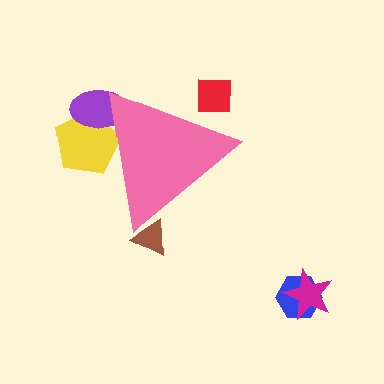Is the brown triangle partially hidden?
Yes, the brown triangle is partially hidden behind the pink triangle.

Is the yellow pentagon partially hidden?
Yes, the yellow pentagon is partially hidden behind the pink triangle.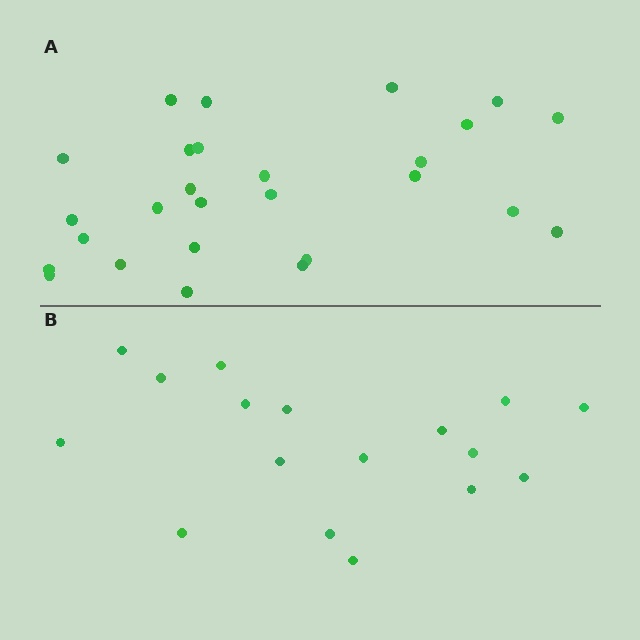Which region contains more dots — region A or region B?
Region A (the top region) has more dots.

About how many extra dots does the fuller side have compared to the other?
Region A has roughly 10 or so more dots than region B.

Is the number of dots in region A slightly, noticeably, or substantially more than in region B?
Region A has substantially more. The ratio is roughly 1.6 to 1.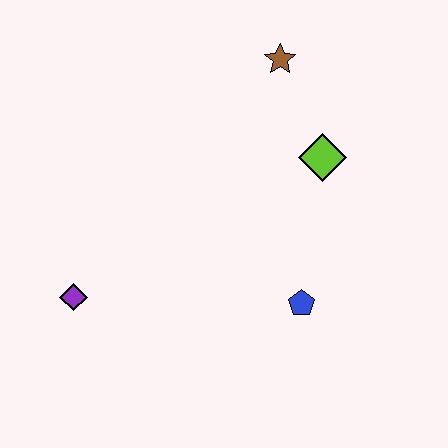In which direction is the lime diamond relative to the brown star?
The lime diamond is below the brown star.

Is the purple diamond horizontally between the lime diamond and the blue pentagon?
No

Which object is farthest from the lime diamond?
The purple diamond is farthest from the lime diamond.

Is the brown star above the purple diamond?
Yes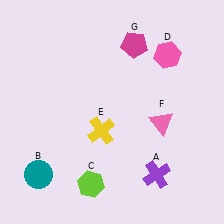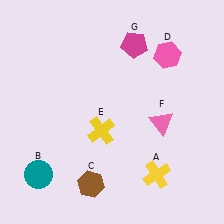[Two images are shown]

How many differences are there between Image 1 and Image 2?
There are 2 differences between the two images.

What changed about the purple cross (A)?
In Image 1, A is purple. In Image 2, it changed to yellow.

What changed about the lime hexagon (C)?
In Image 1, C is lime. In Image 2, it changed to brown.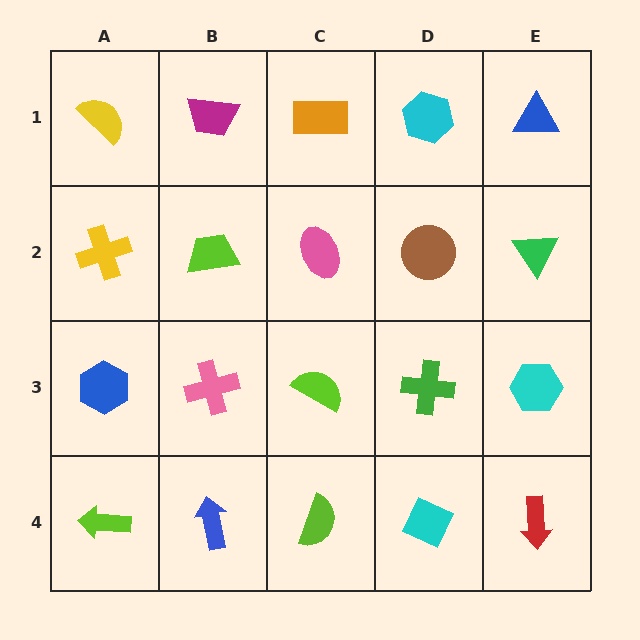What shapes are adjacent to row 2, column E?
A blue triangle (row 1, column E), a cyan hexagon (row 3, column E), a brown circle (row 2, column D).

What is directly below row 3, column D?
A cyan diamond.